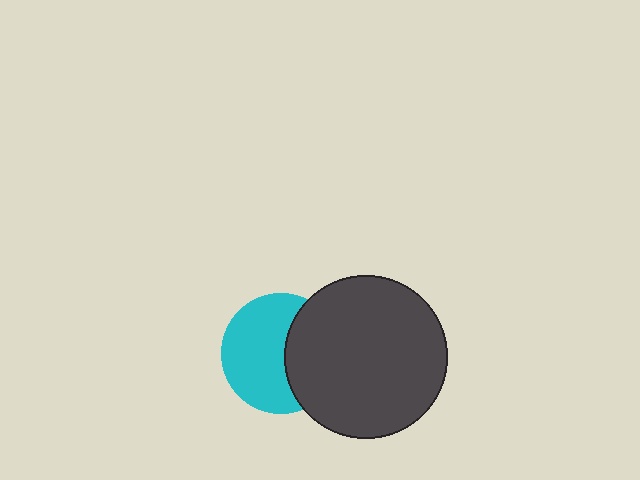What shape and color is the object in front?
The object in front is a dark gray circle.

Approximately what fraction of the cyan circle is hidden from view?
Roughly 39% of the cyan circle is hidden behind the dark gray circle.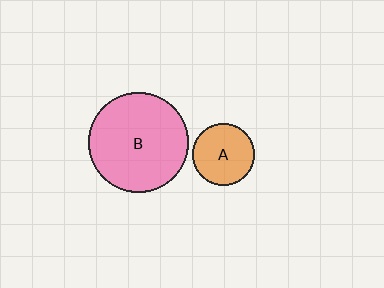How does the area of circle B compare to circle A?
Approximately 2.6 times.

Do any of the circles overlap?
No, none of the circles overlap.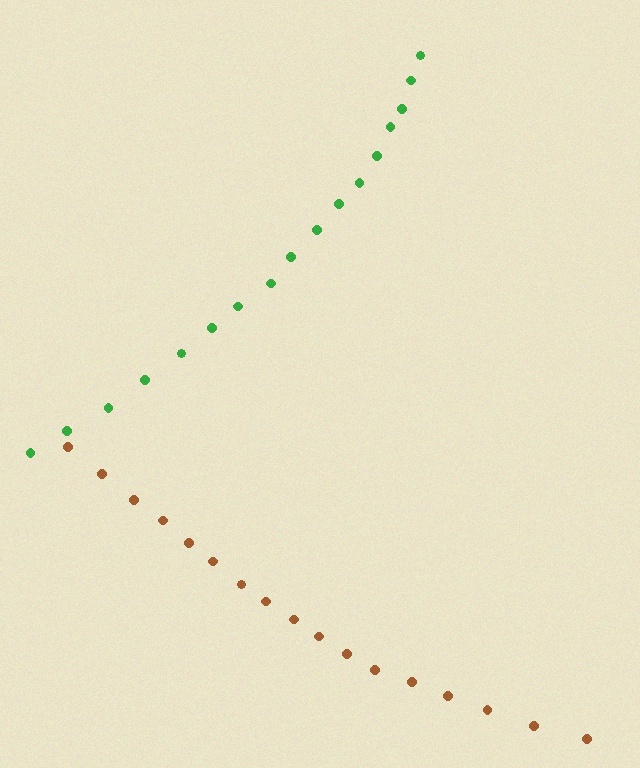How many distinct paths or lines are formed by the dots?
There are 2 distinct paths.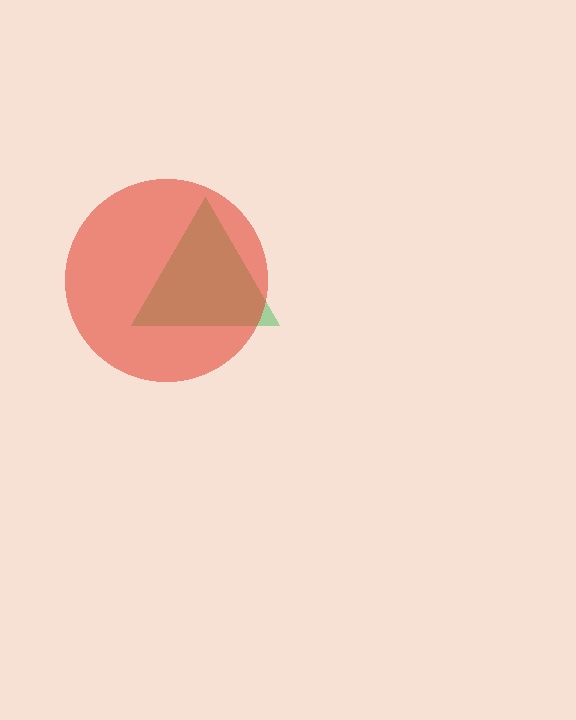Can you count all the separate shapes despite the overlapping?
Yes, there are 2 separate shapes.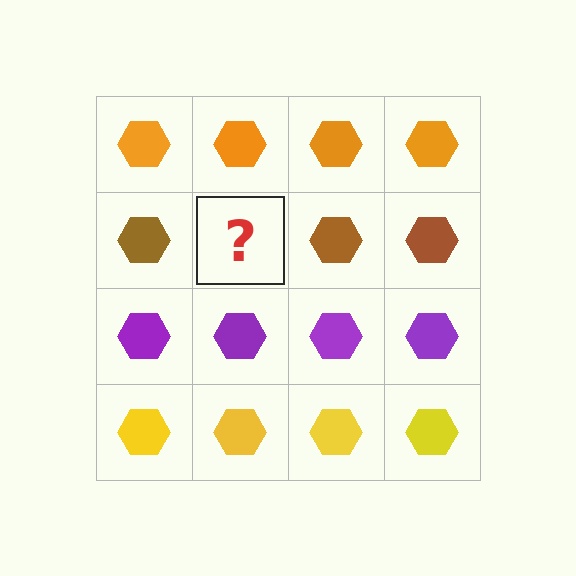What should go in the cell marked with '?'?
The missing cell should contain a brown hexagon.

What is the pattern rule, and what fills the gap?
The rule is that each row has a consistent color. The gap should be filled with a brown hexagon.